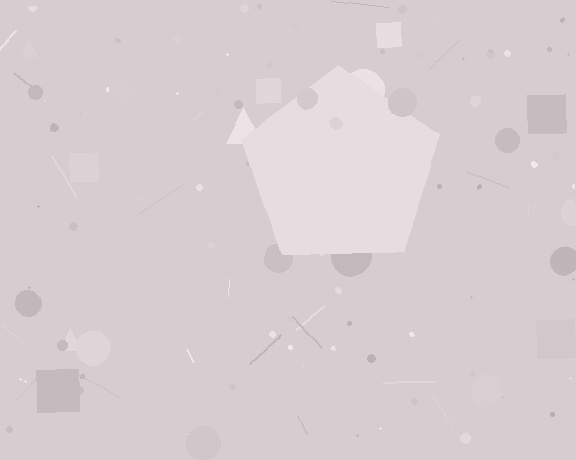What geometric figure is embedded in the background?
A pentagon is embedded in the background.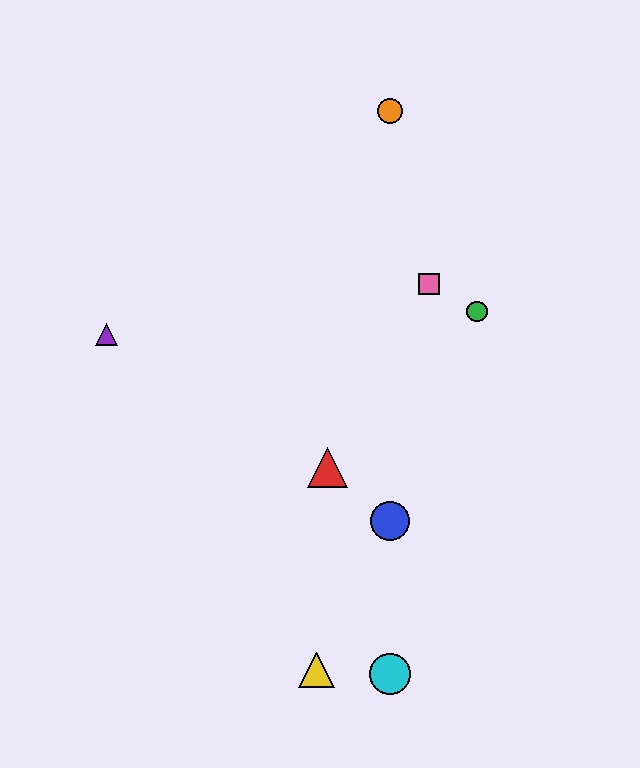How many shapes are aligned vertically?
3 shapes (the blue circle, the orange circle, the cyan circle) are aligned vertically.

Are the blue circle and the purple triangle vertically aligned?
No, the blue circle is at x≈390 and the purple triangle is at x≈107.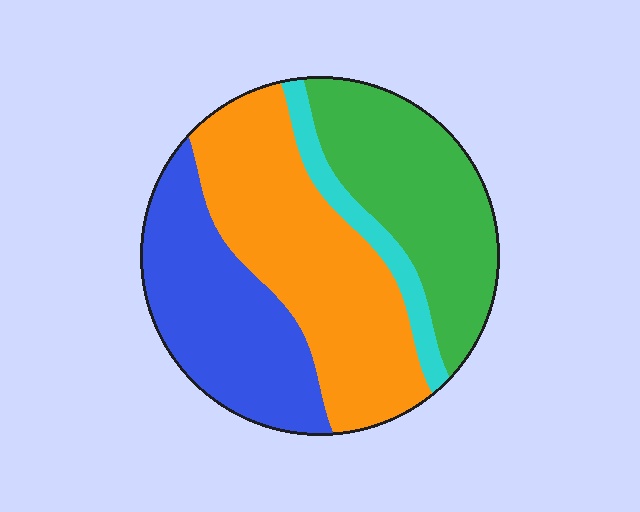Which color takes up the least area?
Cyan, at roughly 10%.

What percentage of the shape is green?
Green takes up between a sixth and a third of the shape.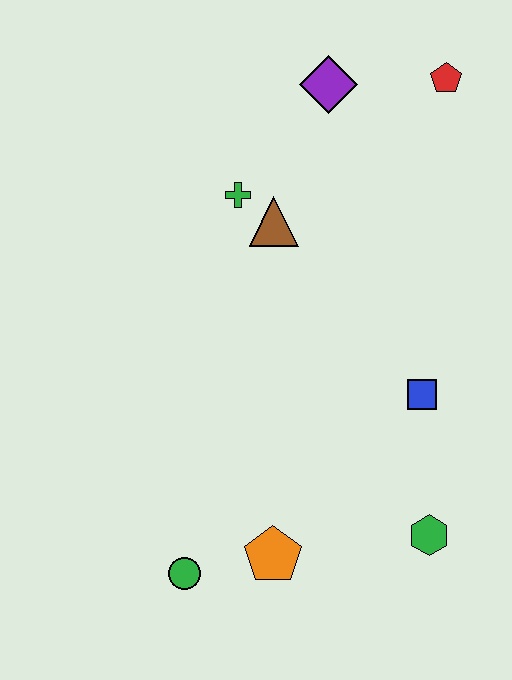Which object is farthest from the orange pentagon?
The red pentagon is farthest from the orange pentagon.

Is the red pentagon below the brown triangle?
No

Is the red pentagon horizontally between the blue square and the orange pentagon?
No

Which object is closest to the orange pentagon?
The green circle is closest to the orange pentagon.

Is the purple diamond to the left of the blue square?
Yes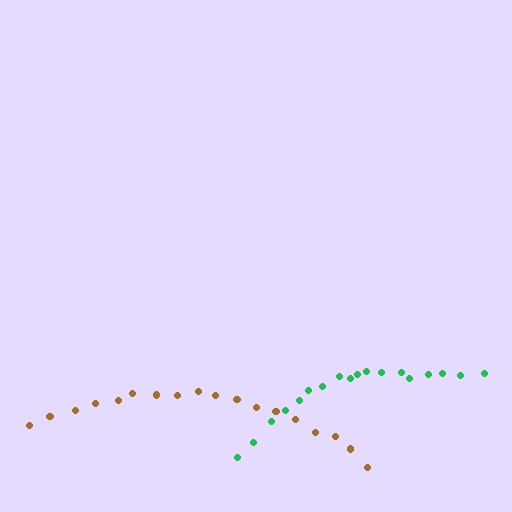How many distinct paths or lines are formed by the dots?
There are 2 distinct paths.